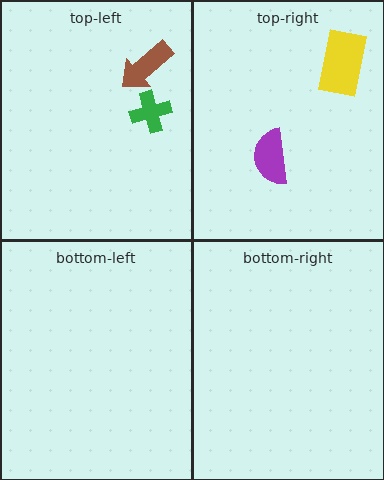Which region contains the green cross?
The top-left region.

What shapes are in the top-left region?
The green cross, the brown arrow.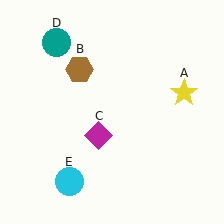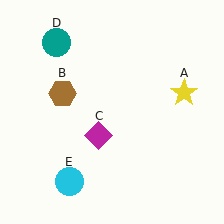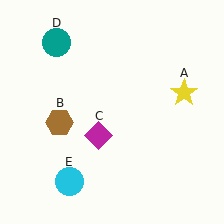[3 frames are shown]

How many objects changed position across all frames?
1 object changed position: brown hexagon (object B).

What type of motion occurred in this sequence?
The brown hexagon (object B) rotated counterclockwise around the center of the scene.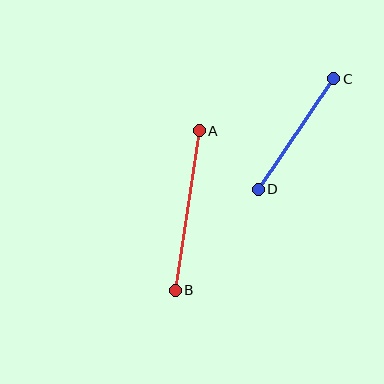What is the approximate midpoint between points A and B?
The midpoint is at approximately (187, 210) pixels.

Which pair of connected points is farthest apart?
Points A and B are farthest apart.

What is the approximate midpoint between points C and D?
The midpoint is at approximately (296, 134) pixels.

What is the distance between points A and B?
The distance is approximately 161 pixels.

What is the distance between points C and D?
The distance is approximately 134 pixels.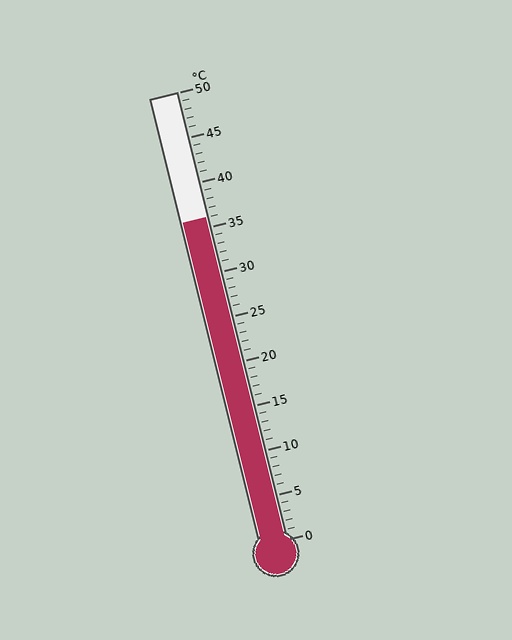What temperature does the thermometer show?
The thermometer shows approximately 36°C.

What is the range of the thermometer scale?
The thermometer scale ranges from 0°C to 50°C.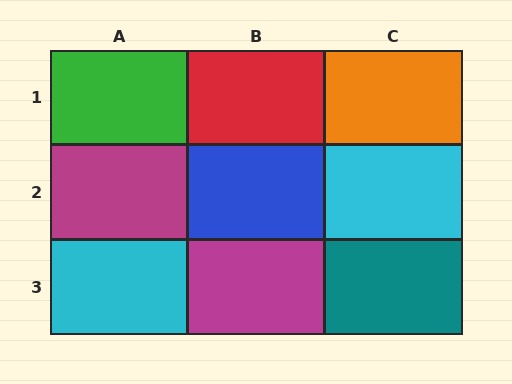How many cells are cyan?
2 cells are cyan.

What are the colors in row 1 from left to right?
Green, red, orange.